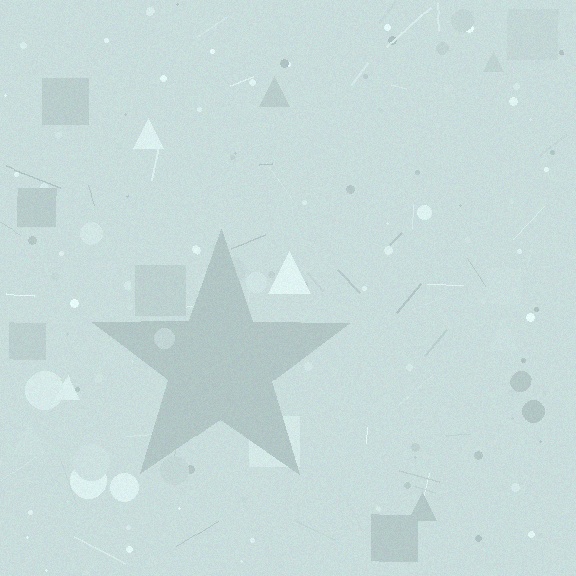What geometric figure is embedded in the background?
A star is embedded in the background.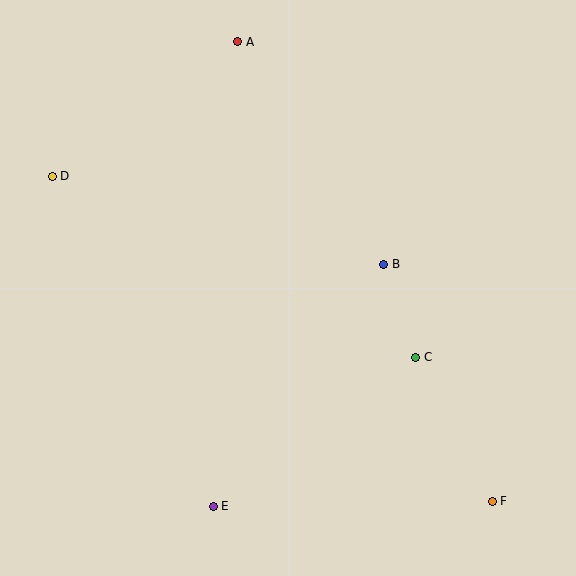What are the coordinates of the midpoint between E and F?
The midpoint between E and F is at (353, 504).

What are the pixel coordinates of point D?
Point D is at (52, 176).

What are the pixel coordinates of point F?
Point F is at (492, 501).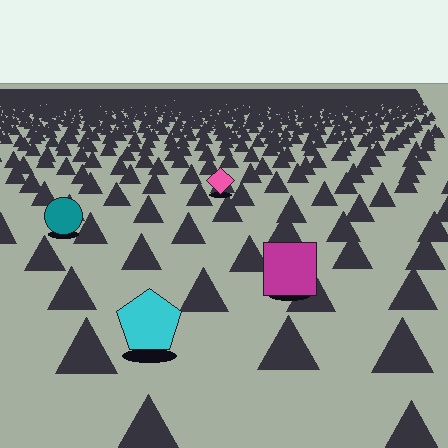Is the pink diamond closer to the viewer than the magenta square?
No. The magenta square is closer — you can tell from the texture gradient: the ground texture is coarser near it.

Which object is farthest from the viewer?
The pink diamond is farthest from the viewer. It appears smaller and the ground texture around it is denser.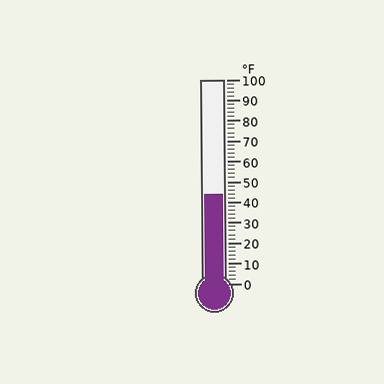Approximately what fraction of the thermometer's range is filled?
The thermometer is filled to approximately 45% of its range.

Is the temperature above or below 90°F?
The temperature is below 90°F.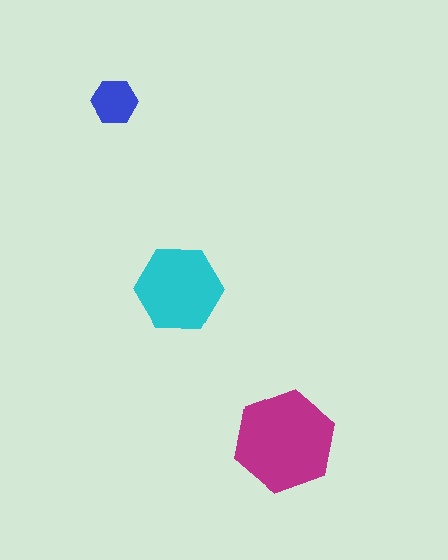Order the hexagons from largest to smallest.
the magenta one, the cyan one, the blue one.